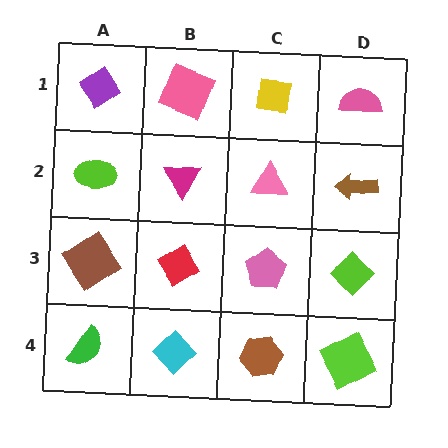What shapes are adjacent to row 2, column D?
A pink semicircle (row 1, column D), a lime diamond (row 3, column D), a pink triangle (row 2, column C).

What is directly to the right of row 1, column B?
A yellow square.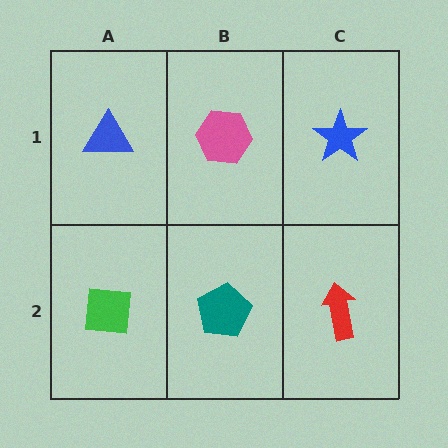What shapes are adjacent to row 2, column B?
A pink hexagon (row 1, column B), a green square (row 2, column A), a red arrow (row 2, column C).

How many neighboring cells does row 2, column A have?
2.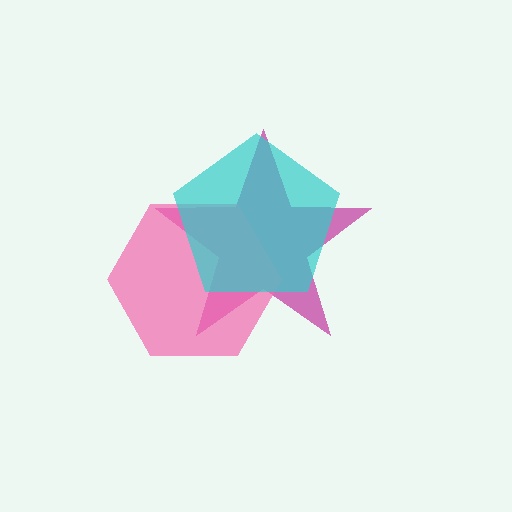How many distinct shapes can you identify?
There are 3 distinct shapes: a magenta star, a pink hexagon, a cyan pentagon.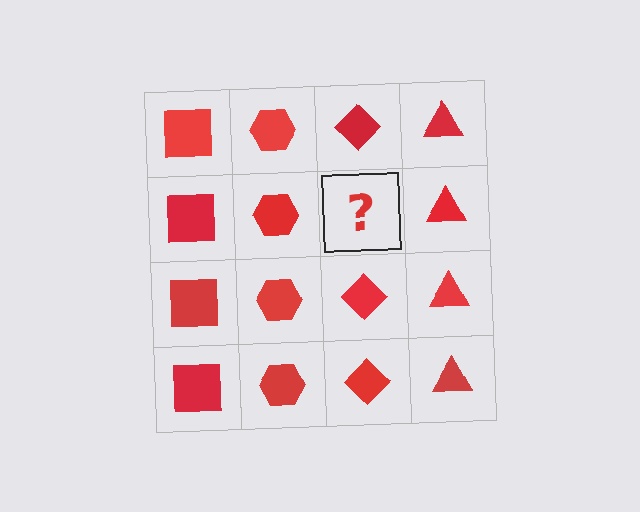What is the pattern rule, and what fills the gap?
The rule is that each column has a consistent shape. The gap should be filled with a red diamond.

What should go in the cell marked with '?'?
The missing cell should contain a red diamond.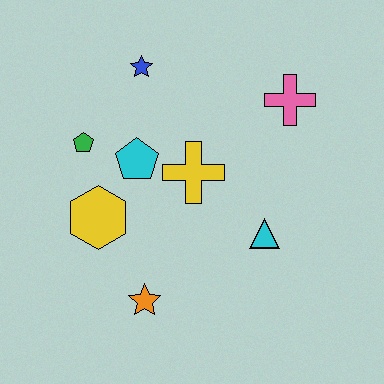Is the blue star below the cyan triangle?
No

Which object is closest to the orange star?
The yellow hexagon is closest to the orange star.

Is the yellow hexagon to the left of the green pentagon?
No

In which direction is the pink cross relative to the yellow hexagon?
The pink cross is to the right of the yellow hexagon.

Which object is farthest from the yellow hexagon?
The pink cross is farthest from the yellow hexagon.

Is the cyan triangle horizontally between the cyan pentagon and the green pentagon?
No